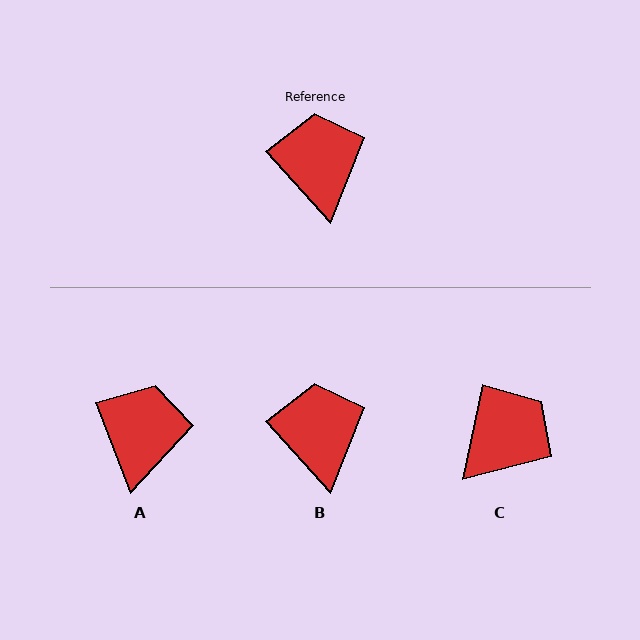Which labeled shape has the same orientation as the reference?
B.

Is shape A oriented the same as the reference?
No, it is off by about 21 degrees.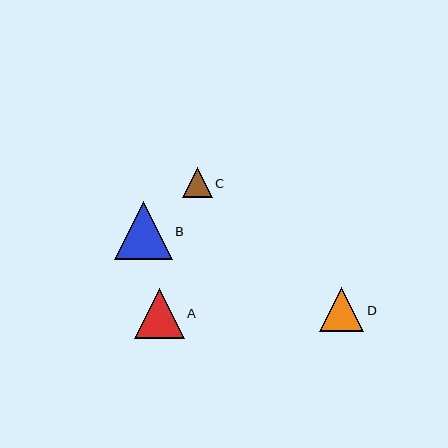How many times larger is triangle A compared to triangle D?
Triangle A is approximately 1.1 times the size of triangle D.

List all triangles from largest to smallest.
From largest to smallest: B, A, D, C.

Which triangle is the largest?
Triangle B is the largest with a size of approximately 58 pixels.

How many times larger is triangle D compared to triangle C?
Triangle D is approximately 1.5 times the size of triangle C.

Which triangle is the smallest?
Triangle C is the smallest with a size of approximately 29 pixels.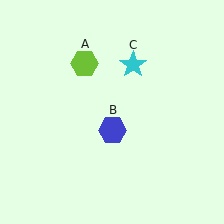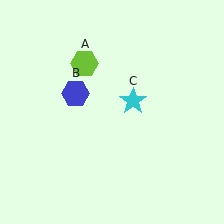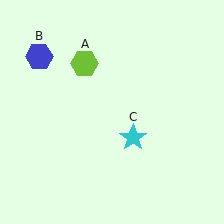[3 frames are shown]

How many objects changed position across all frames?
2 objects changed position: blue hexagon (object B), cyan star (object C).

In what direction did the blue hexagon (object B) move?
The blue hexagon (object B) moved up and to the left.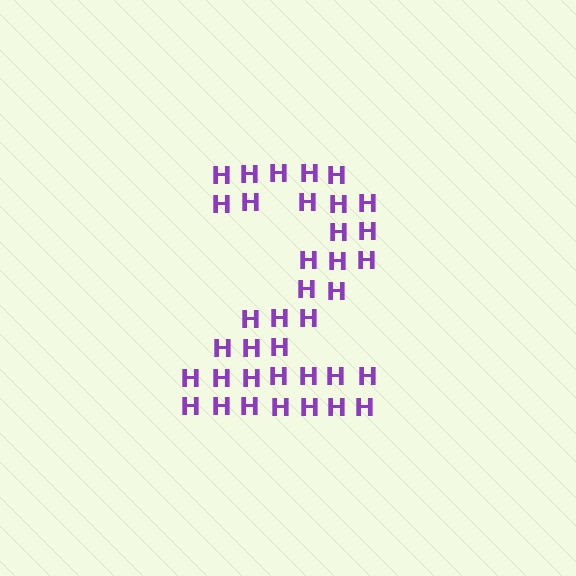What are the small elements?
The small elements are letter H's.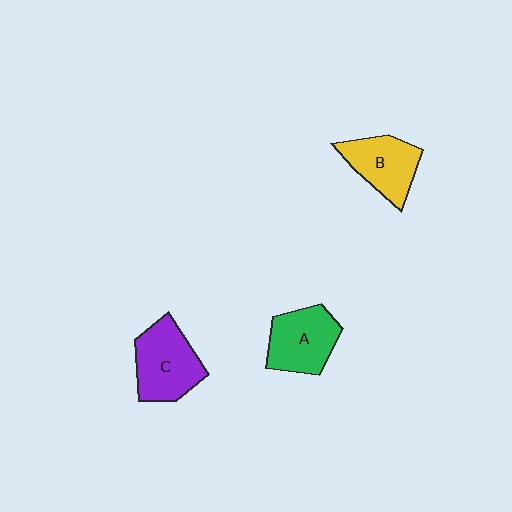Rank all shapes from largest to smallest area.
From largest to smallest: C (purple), A (green), B (yellow).